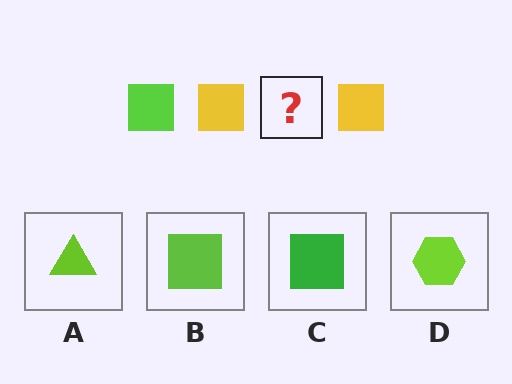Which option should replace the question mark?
Option B.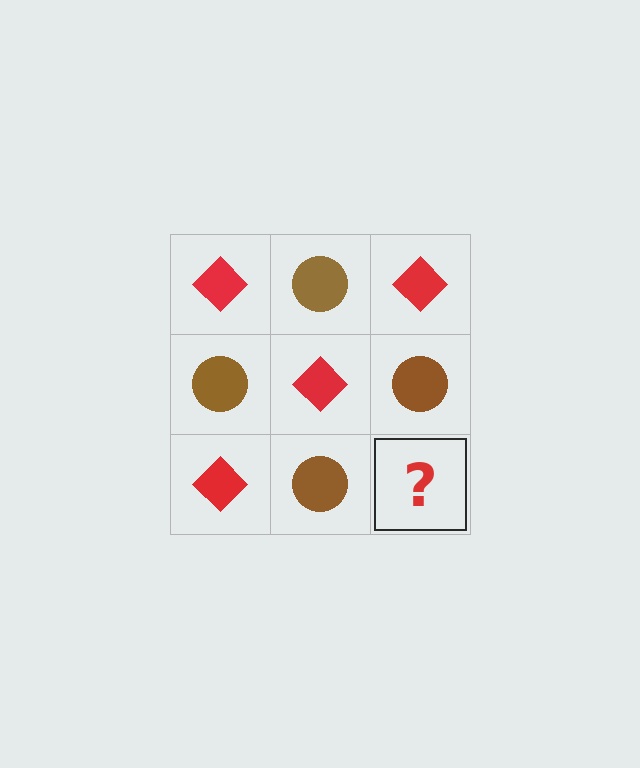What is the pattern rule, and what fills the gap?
The rule is that it alternates red diamond and brown circle in a checkerboard pattern. The gap should be filled with a red diamond.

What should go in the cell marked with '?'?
The missing cell should contain a red diamond.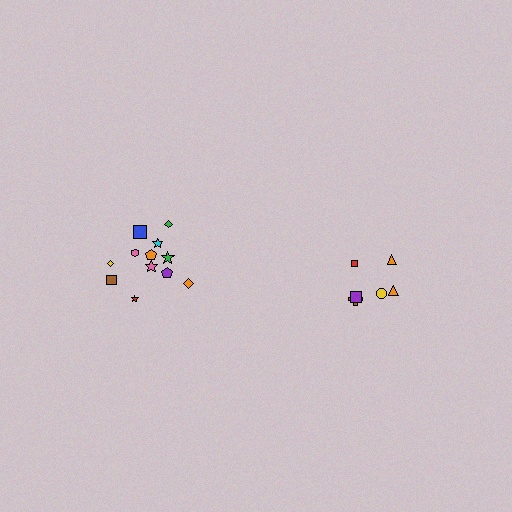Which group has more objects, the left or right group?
The left group.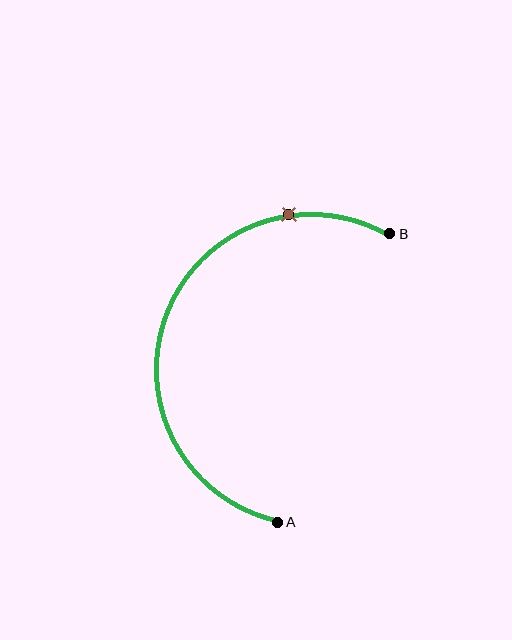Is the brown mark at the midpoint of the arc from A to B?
No. The brown mark lies on the arc but is closer to endpoint B. The arc midpoint would be at the point on the curve equidistant along the arc from both A and B.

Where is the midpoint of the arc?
The arc midpoint is the point on the curve farthest from the straight line joining A and B. It sits to the left of that line.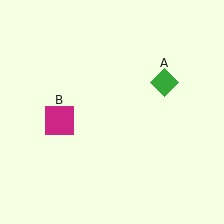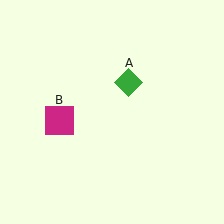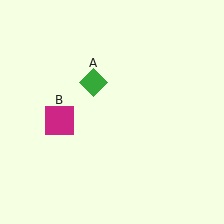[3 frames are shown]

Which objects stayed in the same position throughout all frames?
Magenta square (object B) remained stationary.